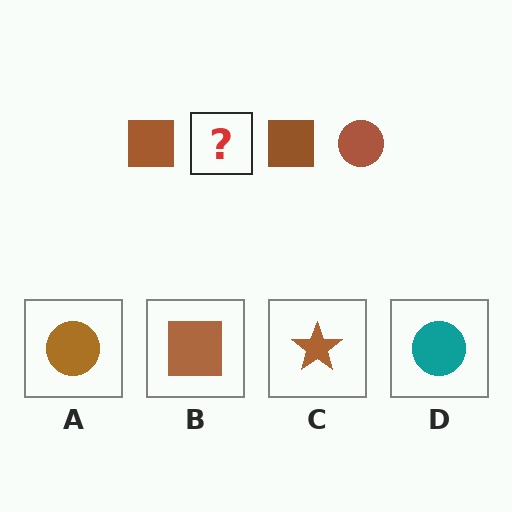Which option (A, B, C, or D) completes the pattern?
A.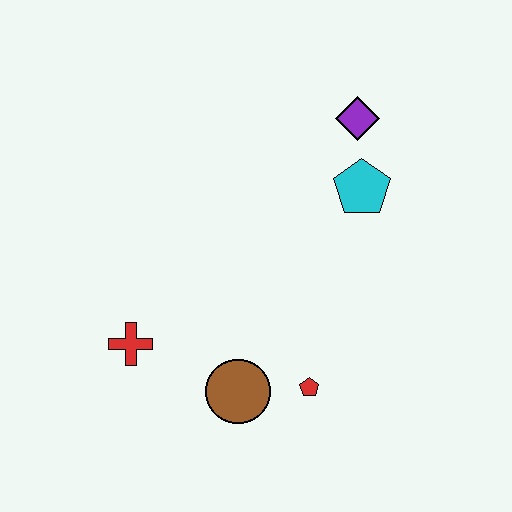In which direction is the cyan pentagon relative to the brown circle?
The cyan pentagon is above the brown circle.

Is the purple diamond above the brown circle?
Yes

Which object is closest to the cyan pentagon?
The purple diamond is closest to the cyan pentagon.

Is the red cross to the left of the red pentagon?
Yes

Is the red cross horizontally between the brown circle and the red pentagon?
No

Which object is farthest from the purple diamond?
The red cross is farthest from the purple diamond.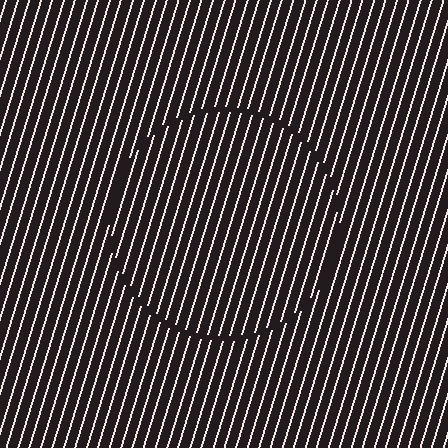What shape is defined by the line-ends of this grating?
An illusory circle. The interior of the shape contains the same grating, shifted by half a period — the contour is defined by the phase discontinuity where line-ends from the inner and outer gratings abut.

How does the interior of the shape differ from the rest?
The interior of the shape contains the same grating, shifted by half a period — the contour is defined by the phase discontinuity where line-ends from the inner and outer gratings abut.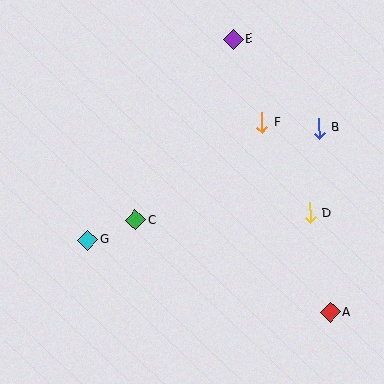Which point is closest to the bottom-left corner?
Point G is closest to the bottom-left corner.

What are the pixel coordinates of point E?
Point E is at (233, 39).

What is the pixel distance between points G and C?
The distance between G and C is 51 pixels.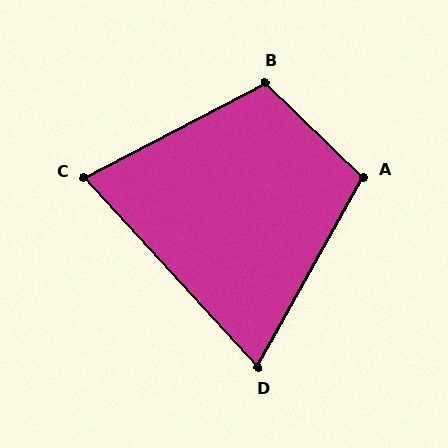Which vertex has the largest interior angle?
B, at approximately 108 degrees.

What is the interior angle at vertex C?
Approximately 75 degrees (acute).